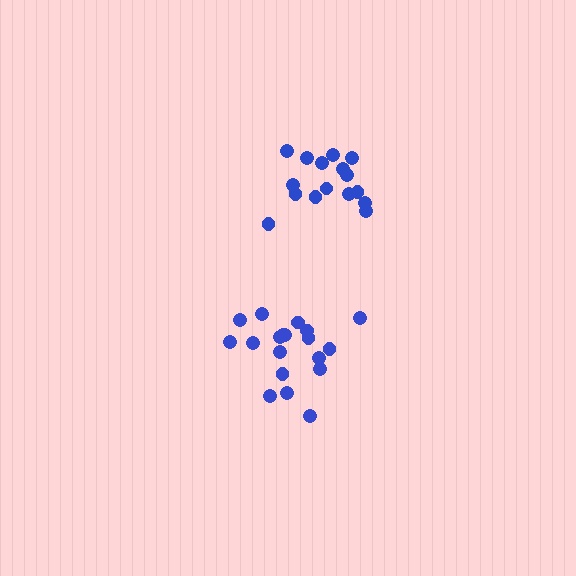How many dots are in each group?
Group 1: 16 dots, Group 2: 19 dots (35 total).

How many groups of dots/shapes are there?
There are 2 groups.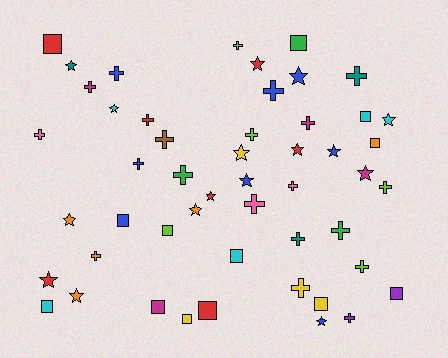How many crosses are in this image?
There are 21 crosses.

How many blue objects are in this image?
There are 8 blue objects.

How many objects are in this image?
There are 50 objects.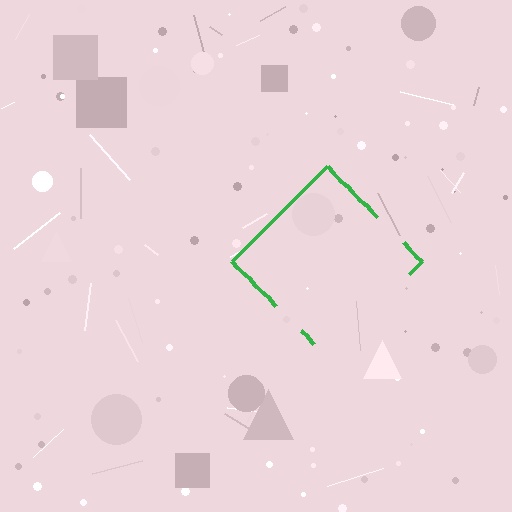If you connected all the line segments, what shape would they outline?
They would outline a diamond.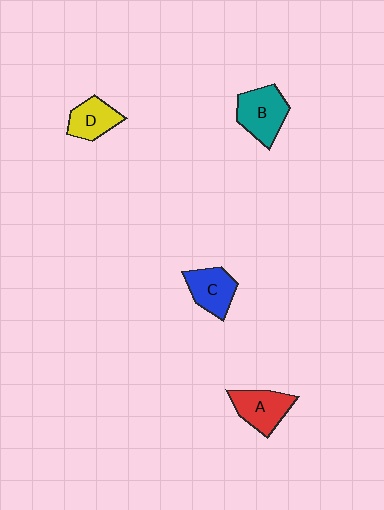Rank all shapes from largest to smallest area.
From largest to smallest: B (teal), A (red), C (blue), D (yellow).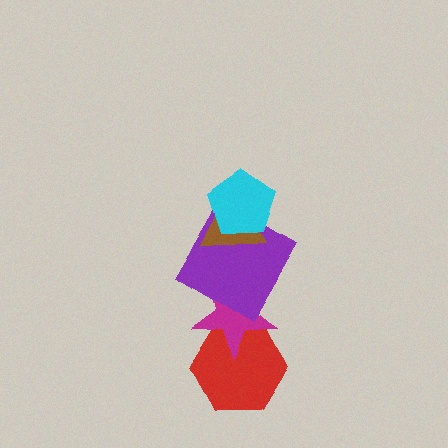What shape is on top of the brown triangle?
The cyan pentagon is on top of the brown triangle.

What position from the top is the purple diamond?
The purple diamond is 3rd from the top.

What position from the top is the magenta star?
The magenta star is 4th from the top.